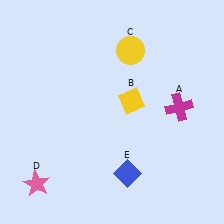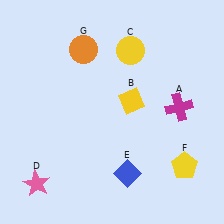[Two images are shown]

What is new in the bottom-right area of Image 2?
A yellow pentagon (F) was added in the bottom-right area of Image 2.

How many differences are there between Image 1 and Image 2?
There are 2 differences between the two images.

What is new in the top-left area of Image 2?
An orange circle (G) was added in the top-left area of Image 2.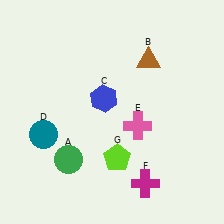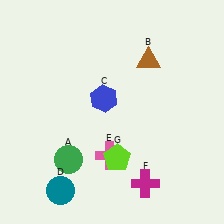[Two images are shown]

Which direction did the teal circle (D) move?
The teal circle (D) moved down.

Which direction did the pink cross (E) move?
The pink cross (E) moved down.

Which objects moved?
The objects that moved are: the teal circle (D), the pink cross (E).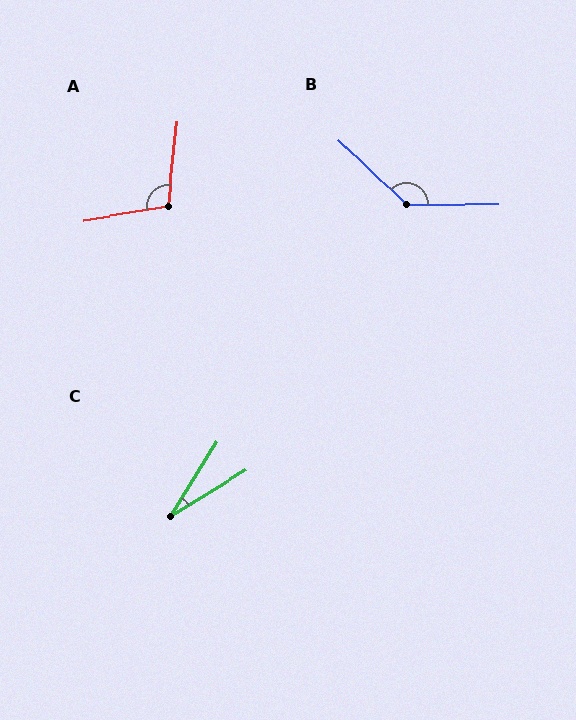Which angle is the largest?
B, at approximately 136 degrees.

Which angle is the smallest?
C, at approximately 27 degrees.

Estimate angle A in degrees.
Approximately 105 degrees.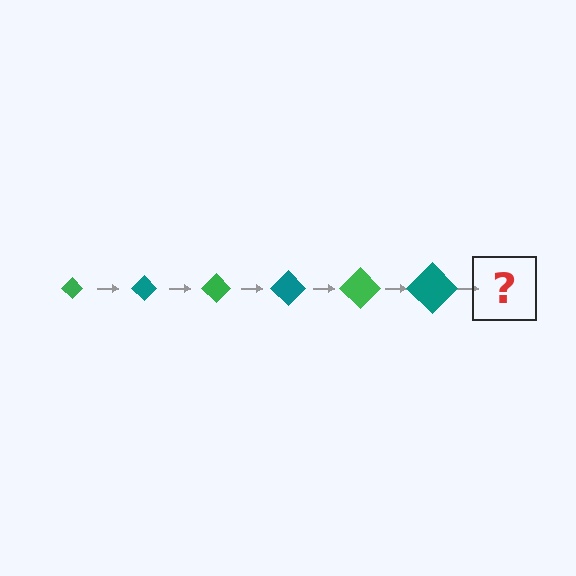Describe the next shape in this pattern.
It should be a green diamond, larger than the previous one.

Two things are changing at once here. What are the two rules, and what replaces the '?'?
The two rules are that the diamond grows larger each step and the color cycles through green and teal. The '?' should be a green diamond, larger than the previous one.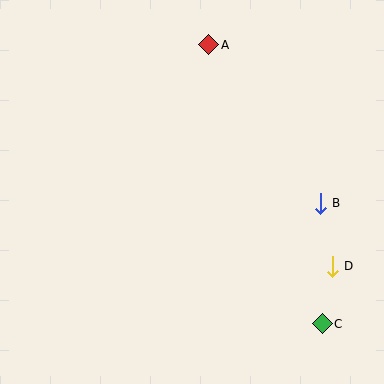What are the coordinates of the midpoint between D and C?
The midpoint between D and C is at (327, 295).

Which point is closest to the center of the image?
Point B at (320, 203) is closest to the center.